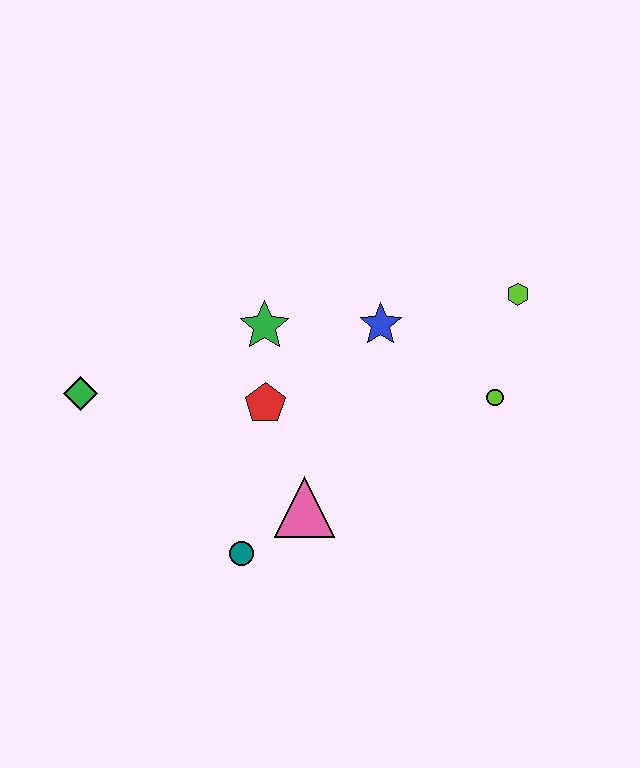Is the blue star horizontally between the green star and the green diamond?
No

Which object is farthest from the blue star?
The green diamond is farthest from the blue star.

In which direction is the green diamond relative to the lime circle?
The green diamond is to the left of the lime circle.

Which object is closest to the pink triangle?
The teal circle is closest to the pink triangle.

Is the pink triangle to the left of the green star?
No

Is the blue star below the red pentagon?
No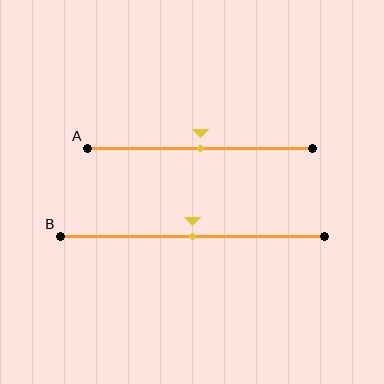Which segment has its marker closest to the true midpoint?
Segment A has its marker closest to the true midpoint.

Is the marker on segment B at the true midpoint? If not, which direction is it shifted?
Yes, the marker on segment B is at the true midpoint.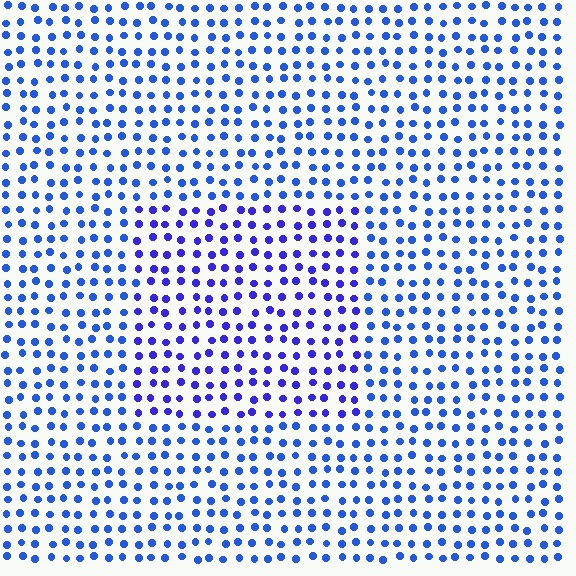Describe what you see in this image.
The image is filled with small blue elements in a uniform arrangement. A rectangle-shaped region is visible where the elements are tinted to a slightly different hue, forming a subtle color boundary.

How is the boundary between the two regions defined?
The boundary is defined purely by a slight shift in hue (about 23 degrees). Spacing, size, and orientation are identical on both sides.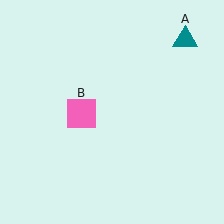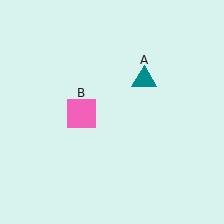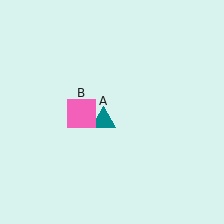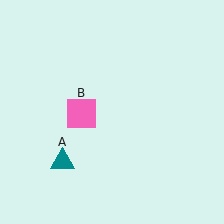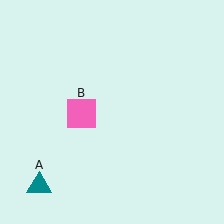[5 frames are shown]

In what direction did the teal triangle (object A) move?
The teal triangle (object A) moved down and to the left.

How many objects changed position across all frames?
1 object changed position: teal triangle (object A).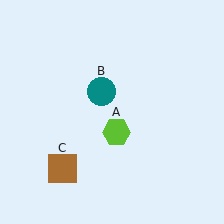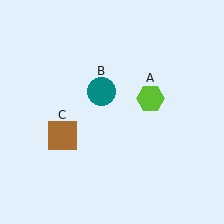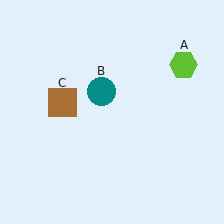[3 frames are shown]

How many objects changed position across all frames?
2 objects changed position: lime hexagon (object A), brown square (object C).